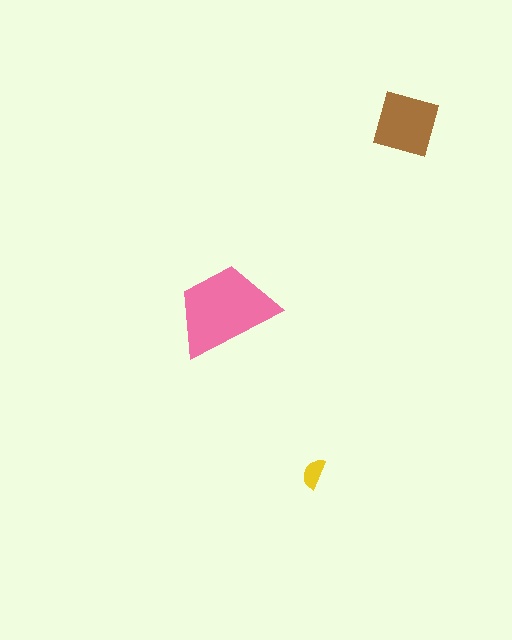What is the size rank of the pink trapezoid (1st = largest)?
1st.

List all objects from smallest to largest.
The yellow semicircle, the brown square, the pink trapezoid.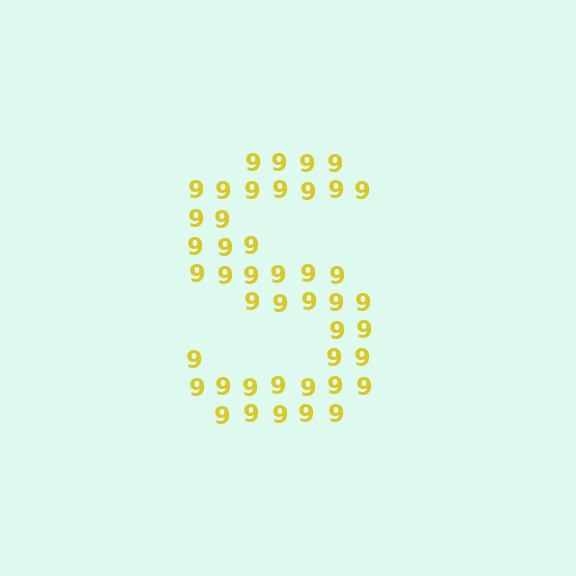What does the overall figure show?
The overall figure shows the letter S.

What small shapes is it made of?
It is made of small digit 9's.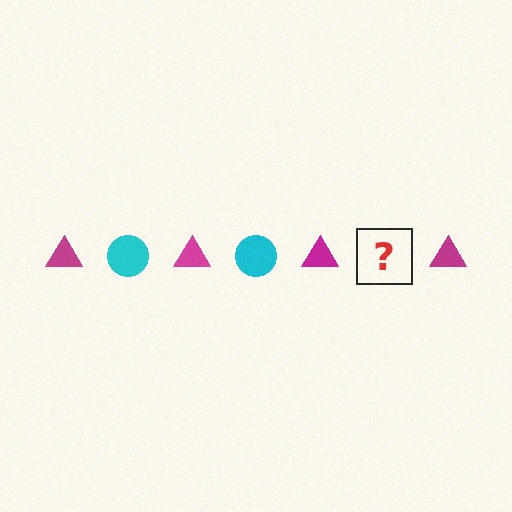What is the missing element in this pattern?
The missing element is a cyan circle.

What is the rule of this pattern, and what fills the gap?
The rule is that the pattern alternates between magenta triangle and cyan circle. The gap should be filled with a cyan circle.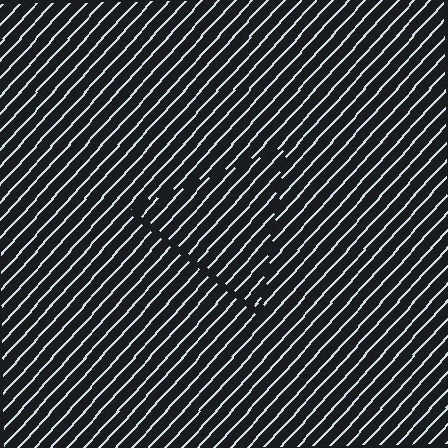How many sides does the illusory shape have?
3 sides — the line-ends trace a triangle.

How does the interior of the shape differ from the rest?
The interior of the shape contains the same grating, shifted by half a period — the contour is defined by the phase discontinuity where line-ends from the inner and outer gratings abut.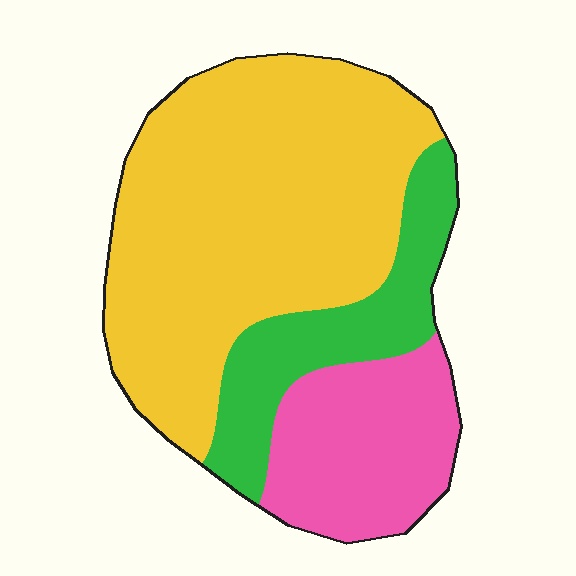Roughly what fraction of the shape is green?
Green covers 19% of the shape.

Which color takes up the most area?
Yellow, at roughly 60%.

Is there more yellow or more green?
Yellow.